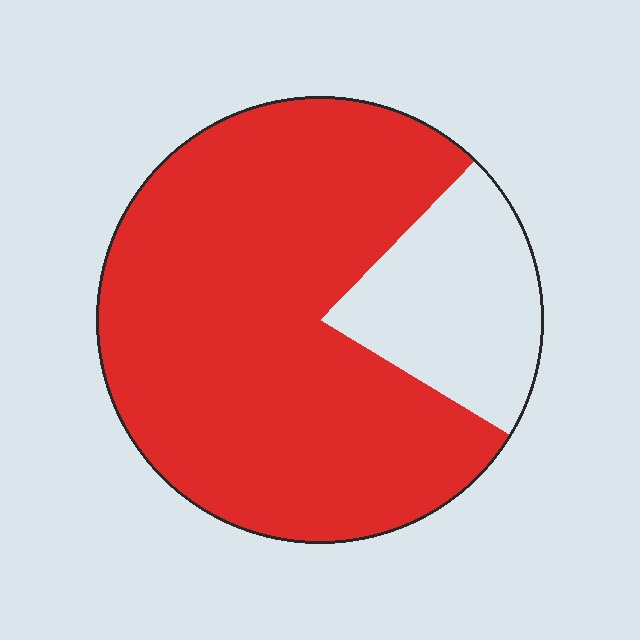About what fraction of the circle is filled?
About four fifths (4/5).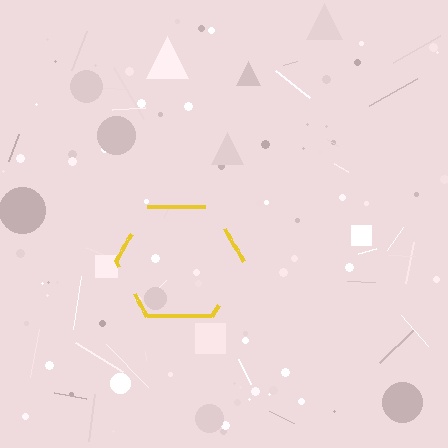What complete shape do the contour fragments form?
The contour fragments form a hexagon.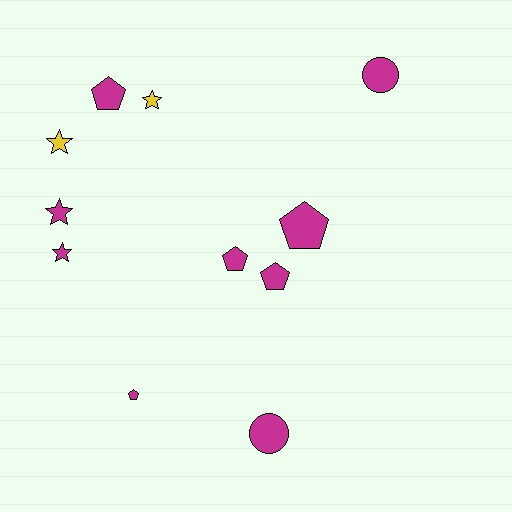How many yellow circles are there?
There are no yellow circles.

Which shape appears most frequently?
Pentagon, with 5 objects.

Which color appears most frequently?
Magenta, with 9 objects.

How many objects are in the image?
There are 11 objects.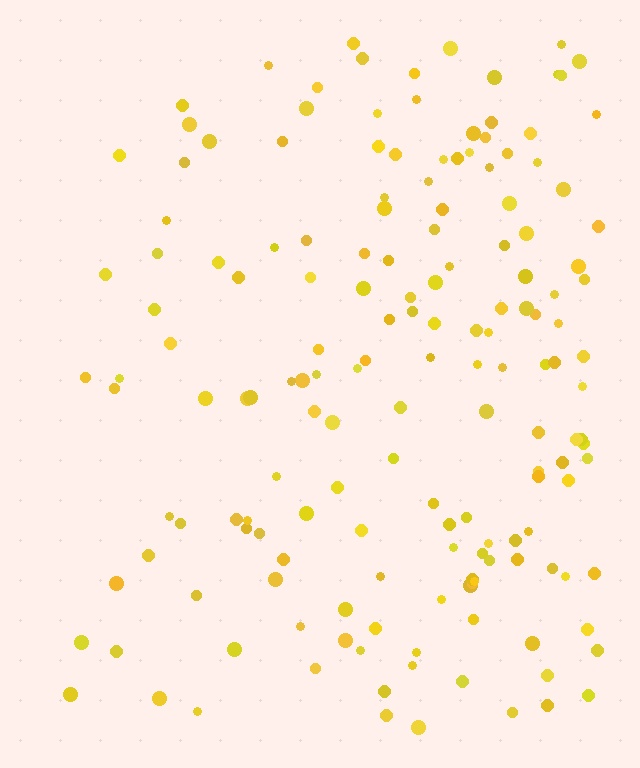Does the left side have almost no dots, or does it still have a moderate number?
Still a moderate number, just noticeably fewer than the right.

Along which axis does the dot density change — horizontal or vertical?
Horizontal.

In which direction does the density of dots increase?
From left to right, with the right side densest.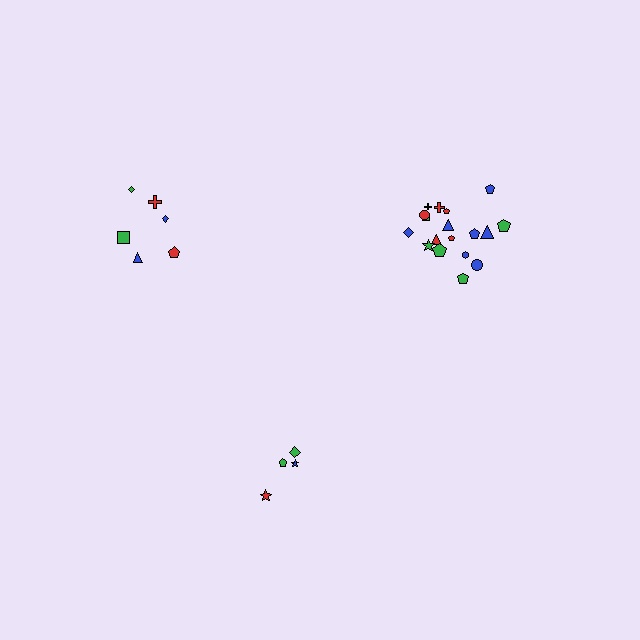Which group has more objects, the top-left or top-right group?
The top-right group.